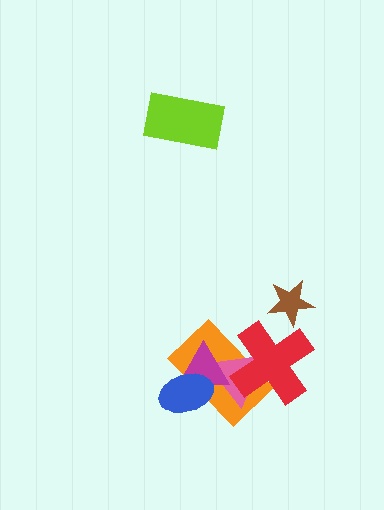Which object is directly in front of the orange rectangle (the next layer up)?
The pink triangle is directly in front of the orange rectangle.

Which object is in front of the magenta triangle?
The blue ellipse is in front of the magenta triangle.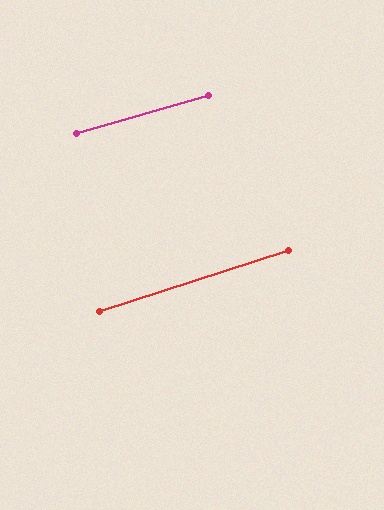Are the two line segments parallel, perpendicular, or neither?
Parallel — their directions differ by only 2.0°.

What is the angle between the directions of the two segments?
Approximately 2 degrees.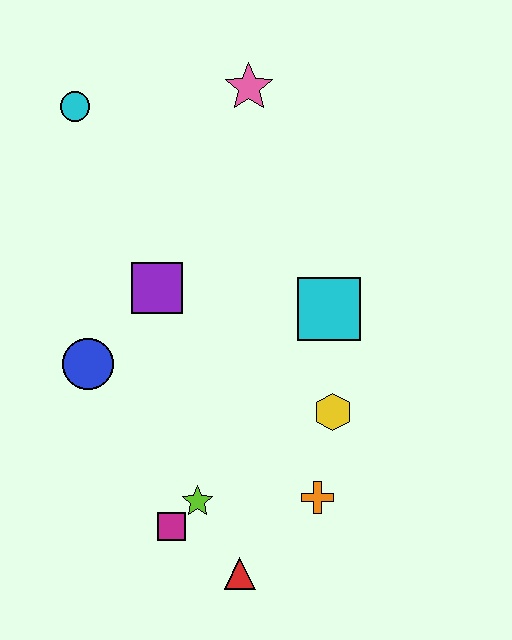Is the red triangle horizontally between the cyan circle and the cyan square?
Yes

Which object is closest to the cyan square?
The yellow hexagon is closest to the cyan square.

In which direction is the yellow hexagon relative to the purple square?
The yellow hexagon is to the right of the purple square.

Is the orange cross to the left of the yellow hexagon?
Yes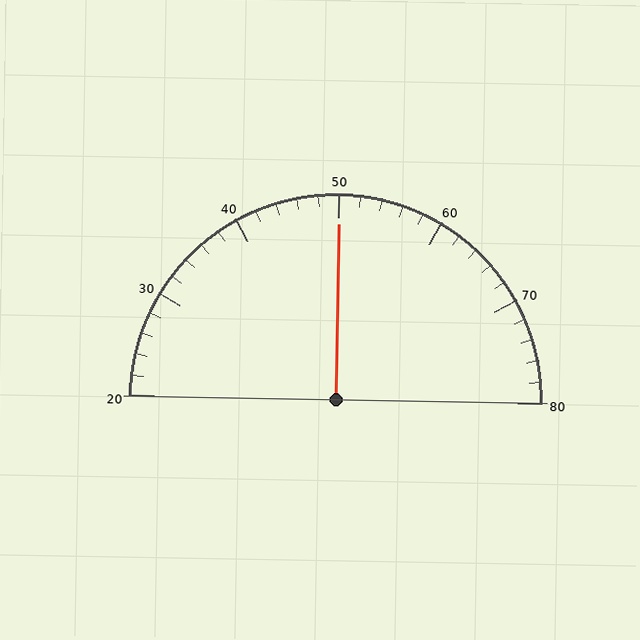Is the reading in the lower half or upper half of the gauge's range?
The reading is in the upper half of the range (20 to 80).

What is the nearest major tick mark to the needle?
The nearest major tick mark is 50.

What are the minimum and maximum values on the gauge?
The gauge ranges from 20 to 80.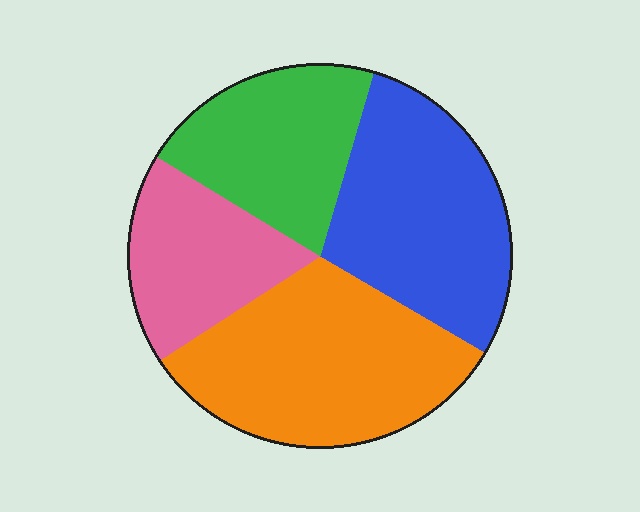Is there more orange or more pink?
Orange.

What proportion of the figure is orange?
Orange covers 32% of the figure.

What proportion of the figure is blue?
Blue takes up between a sixth and a third of the figure.